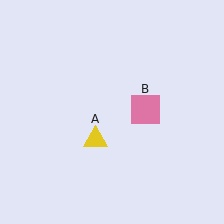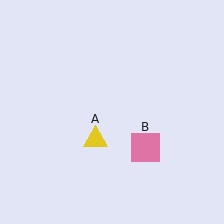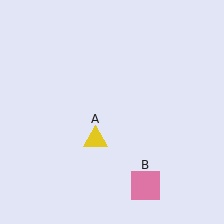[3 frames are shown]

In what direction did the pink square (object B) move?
The pink square (object B) moved down.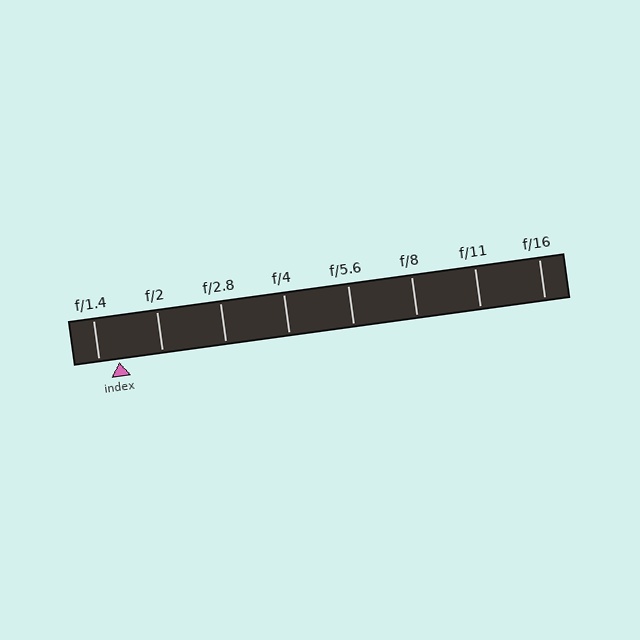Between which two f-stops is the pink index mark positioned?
The index mark is between f/1.4 and f/2.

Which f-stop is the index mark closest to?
The index mark is closest to f/1.4.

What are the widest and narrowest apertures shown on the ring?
The widest aperture shown is f/1.4 and the narrowest is f/16.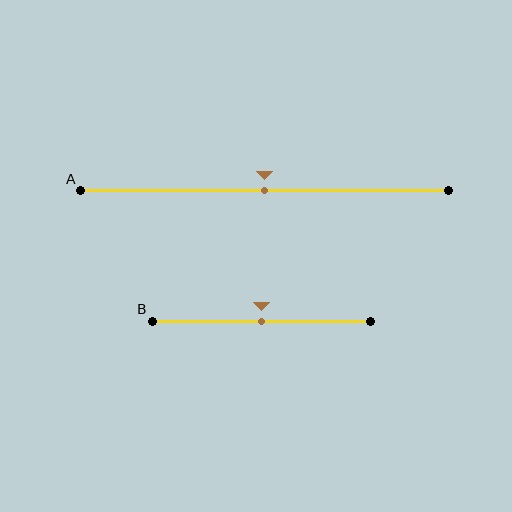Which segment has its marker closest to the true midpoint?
Segment A has its marker closest to the true midpoint.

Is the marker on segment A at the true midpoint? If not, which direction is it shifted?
Yes, the marker on segment A is at the true midpoint.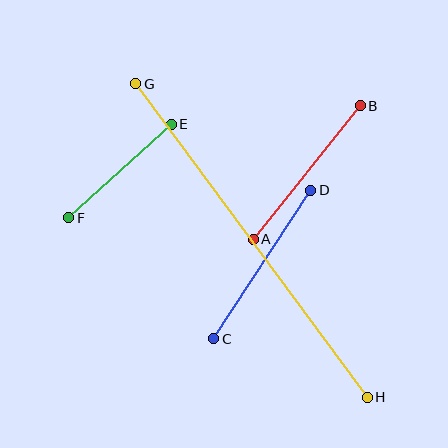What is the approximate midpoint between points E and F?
The midpoint is at approximately (120, 171) pixels.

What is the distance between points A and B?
The distance is approximately 171 pixels.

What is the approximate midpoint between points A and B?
The midpoint is at approximately (307, 172) pixels.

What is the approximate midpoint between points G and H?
The midpoint is at approximately (251, 241) pixels.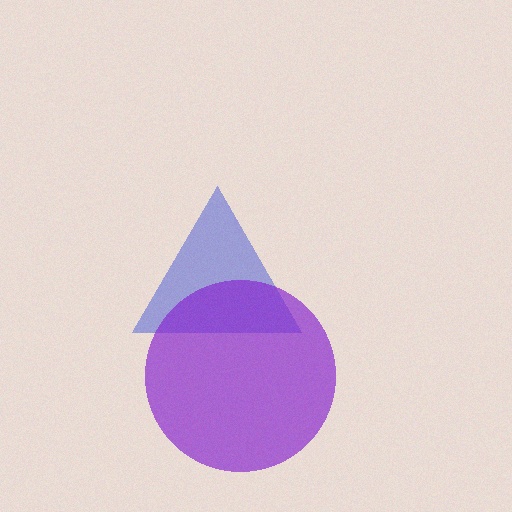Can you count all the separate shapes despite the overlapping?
Yes, there are 2 separate shapes.